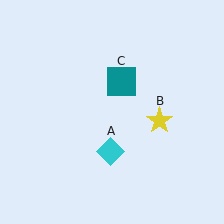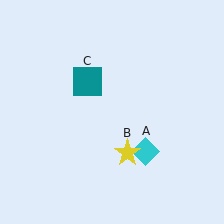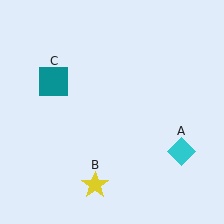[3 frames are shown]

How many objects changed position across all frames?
3 objects changed position: cyan diamond (object A), yellow star (object B), teal square (object C).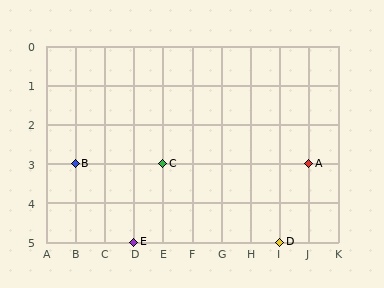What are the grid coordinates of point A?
Point A is at grid coordinates (J, 3).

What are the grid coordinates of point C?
Point C is at grid coordinates (E, 3).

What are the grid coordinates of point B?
Point B is at grid coordinates (B, 3).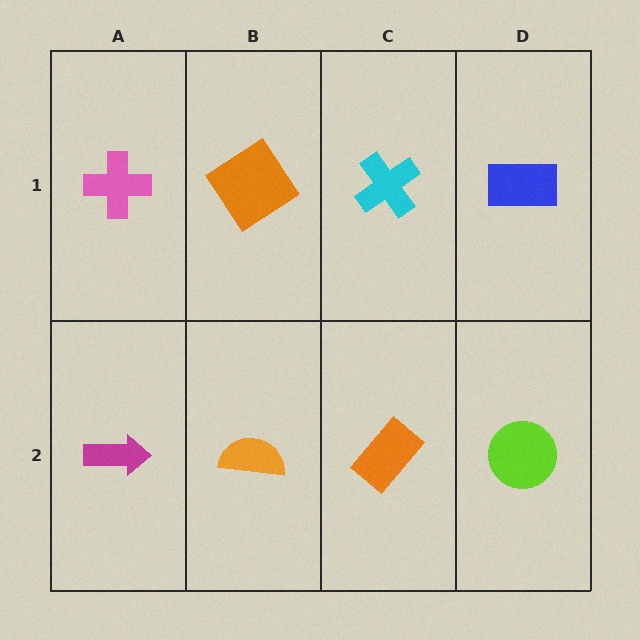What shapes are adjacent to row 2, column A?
A pink cross (row 1, column A), an orange semicircle (row 2, column B).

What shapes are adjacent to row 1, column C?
An orange rectangle (row 2, column C), an orange diamond (row 1, column B), a blue rectangle (row 1, column D).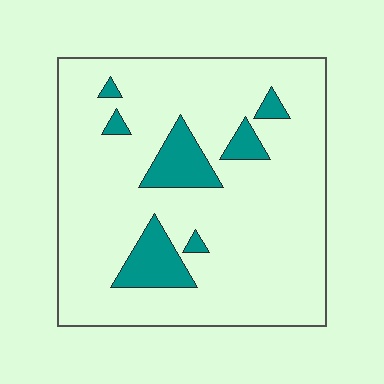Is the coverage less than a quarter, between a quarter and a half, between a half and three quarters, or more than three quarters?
Less than a quarter.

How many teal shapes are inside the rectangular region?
7.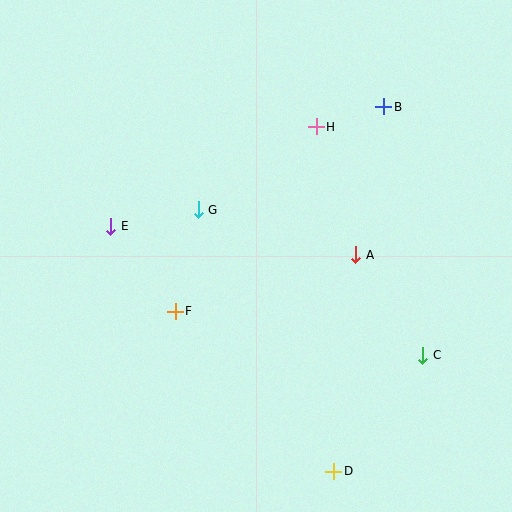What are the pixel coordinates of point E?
Point E is at (111, 226).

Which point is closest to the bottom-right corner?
Point C is closest to the bottom-right corner.